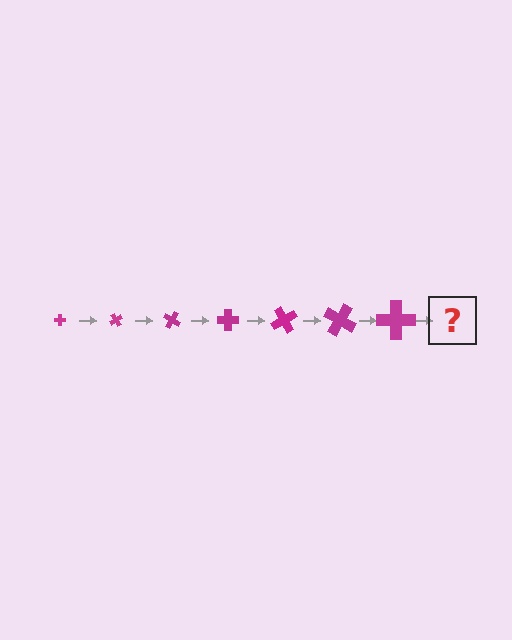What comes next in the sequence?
The next element should be a cross, larger than the previous one and rotated 420 degrees from the start.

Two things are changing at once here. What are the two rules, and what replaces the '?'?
The two rules are that the cross grows larger each step and it rotates 60 degrees each step. The '?' should be a cross, larger than the previous one and rotated 420 degrees from the start.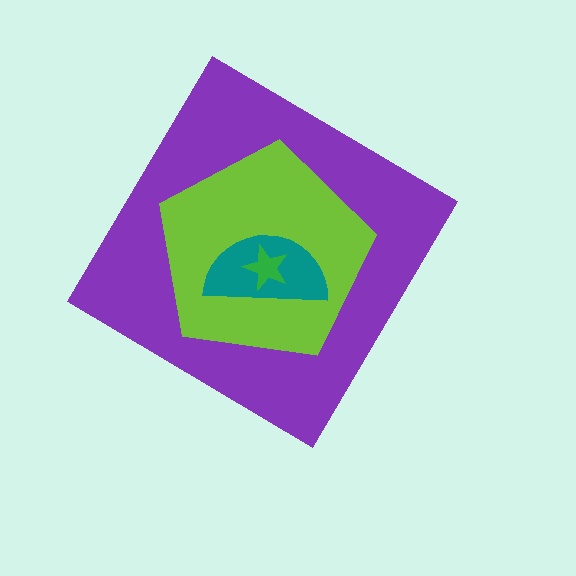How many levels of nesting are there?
4.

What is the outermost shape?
The purple diamond.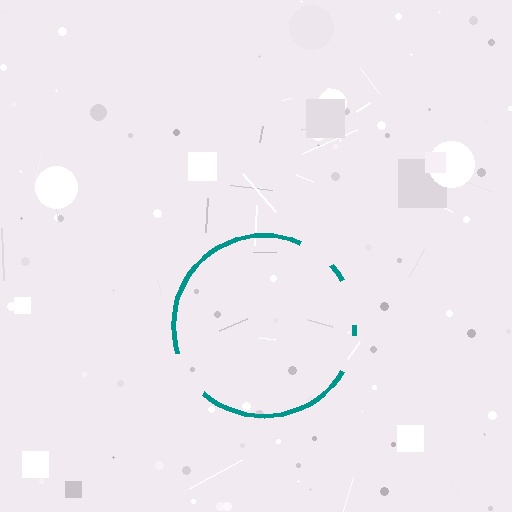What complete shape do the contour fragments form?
The contour fragments form a circle.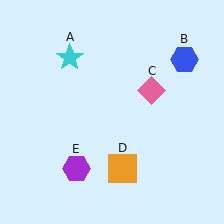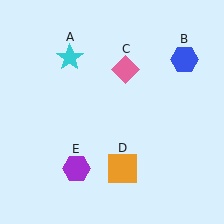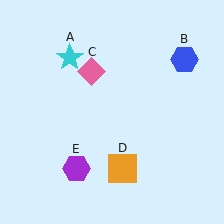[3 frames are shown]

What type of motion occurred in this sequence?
The pink diamond (object C) rotated counterclockwise around the center of the scene.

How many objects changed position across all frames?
1 object changed position: pink diamond (object C).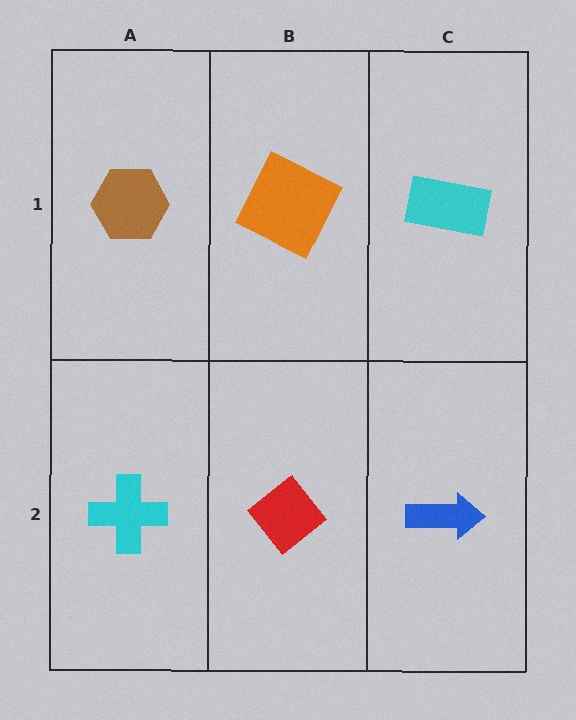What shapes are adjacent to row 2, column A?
A brown hexagon (row 1, column A), a red diamond (row 2, column B).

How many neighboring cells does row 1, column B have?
3.